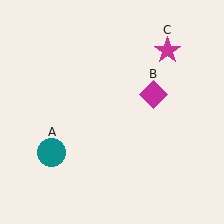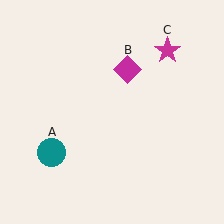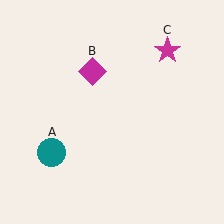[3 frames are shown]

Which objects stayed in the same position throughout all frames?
Teal circle (object A) and magenta star (object C) remained stationary.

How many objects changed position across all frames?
1 object changed position: magenta diamond (object B).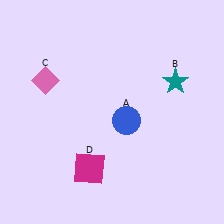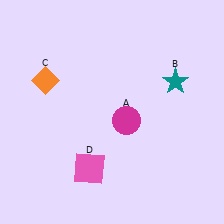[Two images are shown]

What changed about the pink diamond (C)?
In Image 1, C is pink. In Image 2, it changed to orange.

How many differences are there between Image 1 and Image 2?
There are 3 differences between the two images.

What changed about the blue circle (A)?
In Image 1, A is blue. In Image 2, it changed to magenta.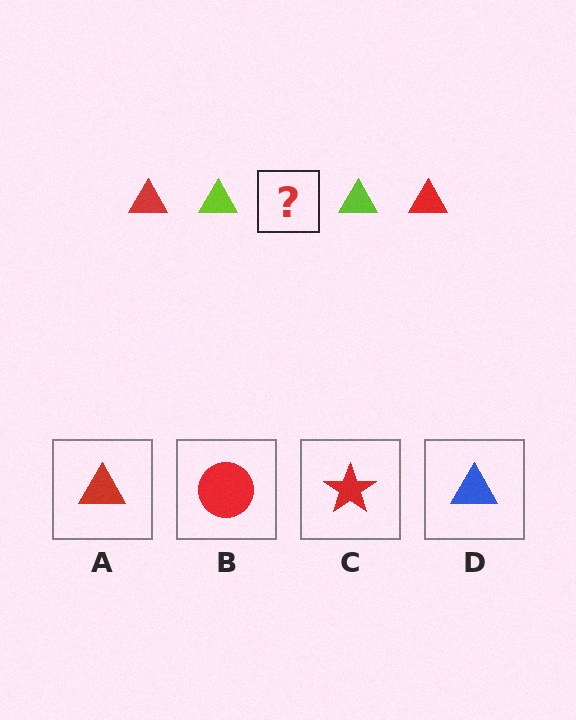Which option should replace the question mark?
Option A.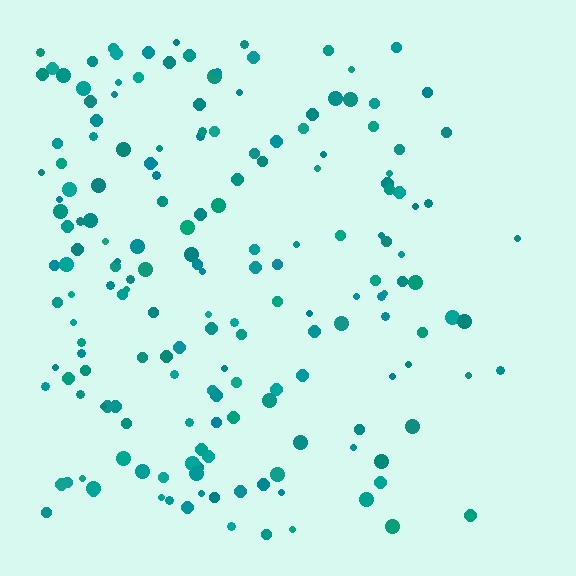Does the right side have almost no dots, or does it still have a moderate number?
Still a moderate number, just noticeably fewer than the left.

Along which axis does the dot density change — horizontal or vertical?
Horizontal.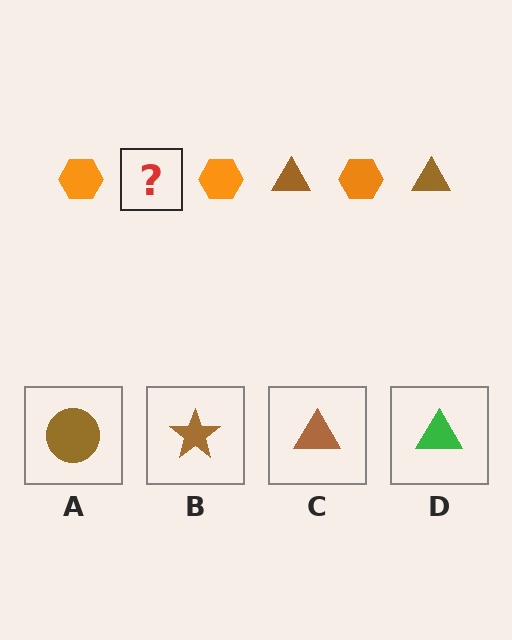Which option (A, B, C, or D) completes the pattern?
C.